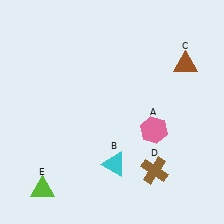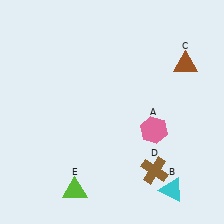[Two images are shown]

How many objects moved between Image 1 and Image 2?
2 objects moved between the two images.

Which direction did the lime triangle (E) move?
The lime triangle (E) moved right.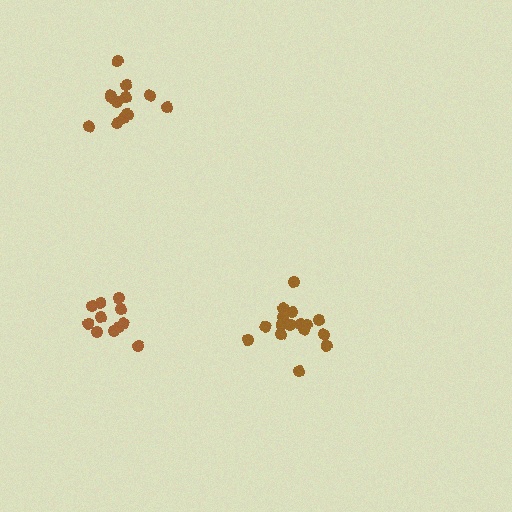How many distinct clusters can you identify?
There are 3 distinct clusters.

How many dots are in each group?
Group 1: 14 dots, Group 2: 16 dots, Group 3: 11 dots (41 total).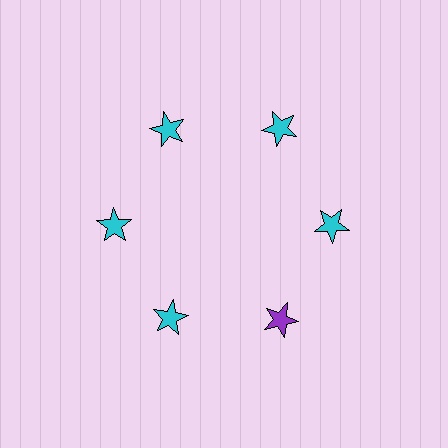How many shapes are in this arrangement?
There are 6 shapes arranged in a ring pattern.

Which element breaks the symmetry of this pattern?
The purple star at roughly the 5 o'clock position breaks the symmetry. All other shapes are cyan stars.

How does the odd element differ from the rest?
It has a different color: purple instead of cyan.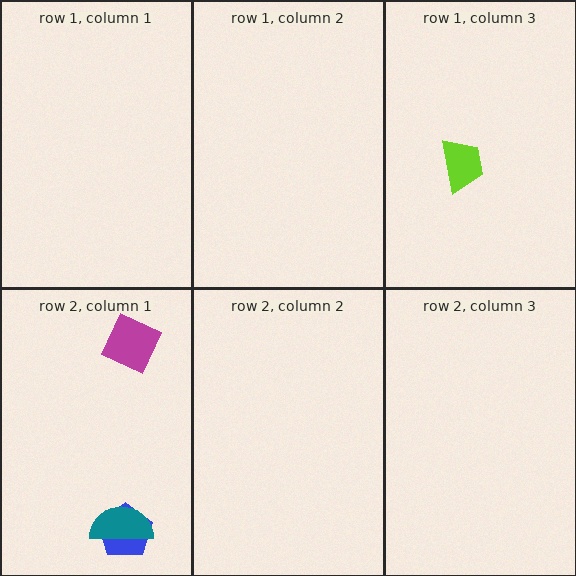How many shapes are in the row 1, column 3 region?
1.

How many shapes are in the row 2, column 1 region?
3.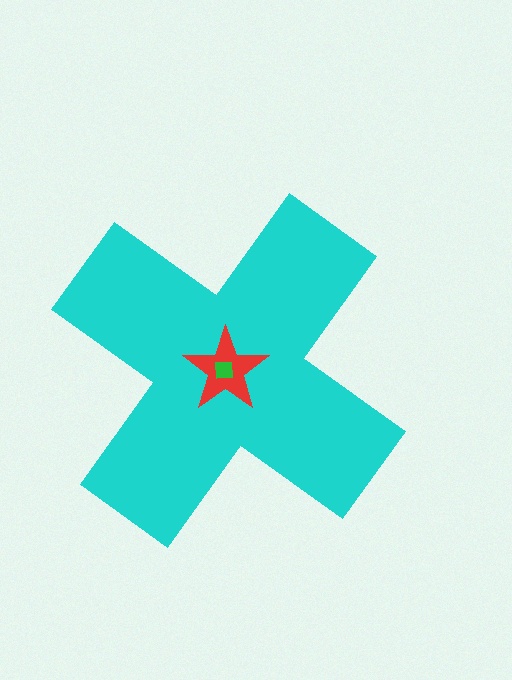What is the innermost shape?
The green square.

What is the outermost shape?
The cyan cross.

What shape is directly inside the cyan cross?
The red star.